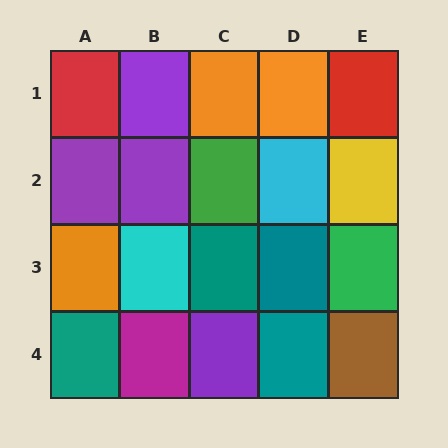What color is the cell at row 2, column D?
Cyan.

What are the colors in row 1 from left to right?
Red, purple, orange, orange, red.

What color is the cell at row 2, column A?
Purple.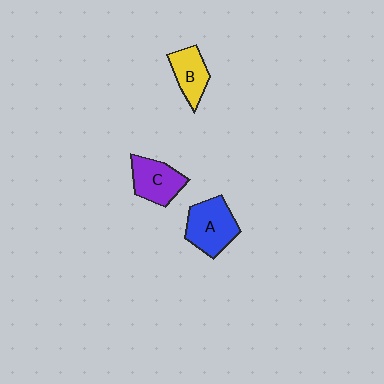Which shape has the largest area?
Shape A (blue).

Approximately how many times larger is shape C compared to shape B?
Approximately 1.2 times.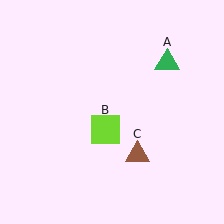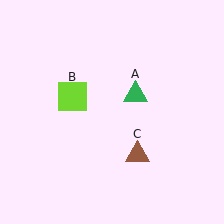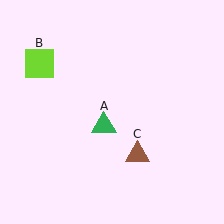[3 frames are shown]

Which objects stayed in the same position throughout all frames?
Brown triangle (object C) remained stationary.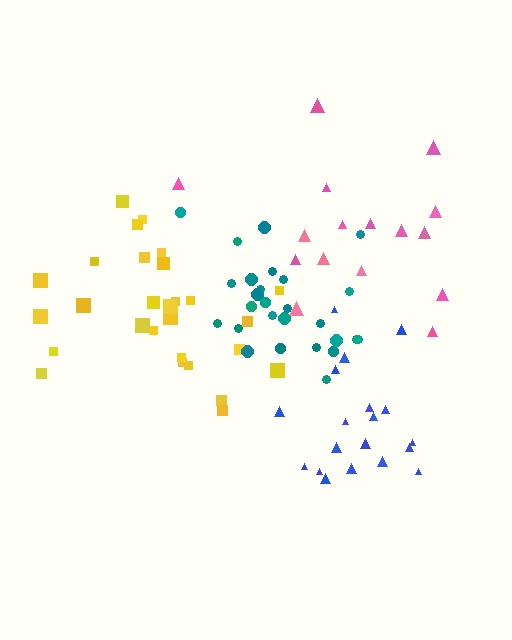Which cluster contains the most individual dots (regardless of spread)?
Yellow (28).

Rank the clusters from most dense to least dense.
teal, blue, yellow, pink.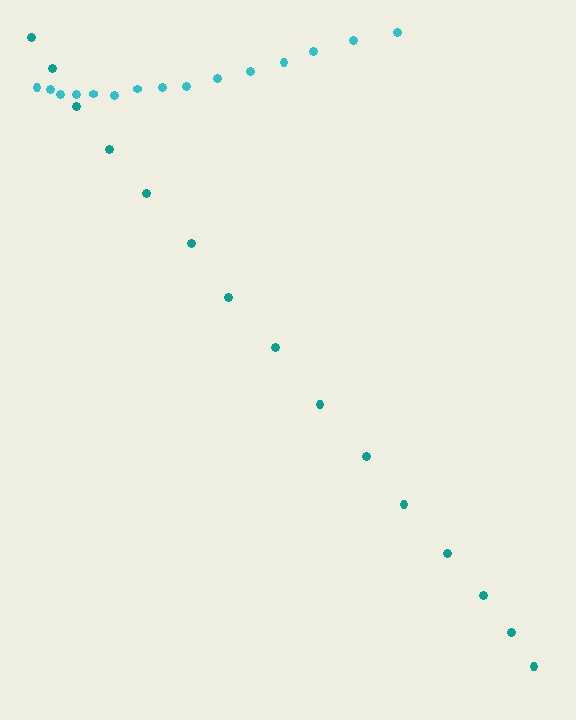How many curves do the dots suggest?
There are 2 distinct paths.